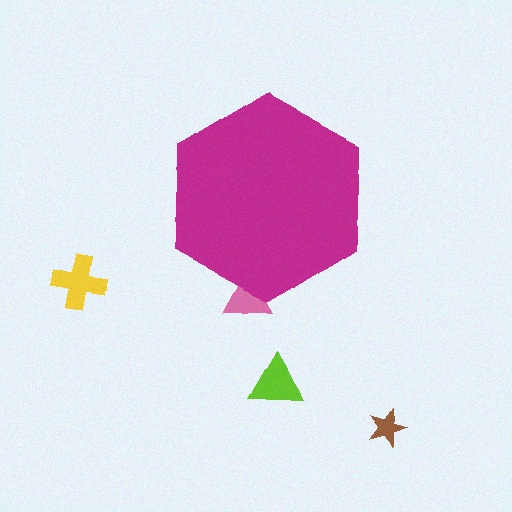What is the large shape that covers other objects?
A magenta hexagon.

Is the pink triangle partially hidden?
Yes, the pink triangle is partially hidden behind the magenta hexagon.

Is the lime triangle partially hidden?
No, the lime triangle is fully visible.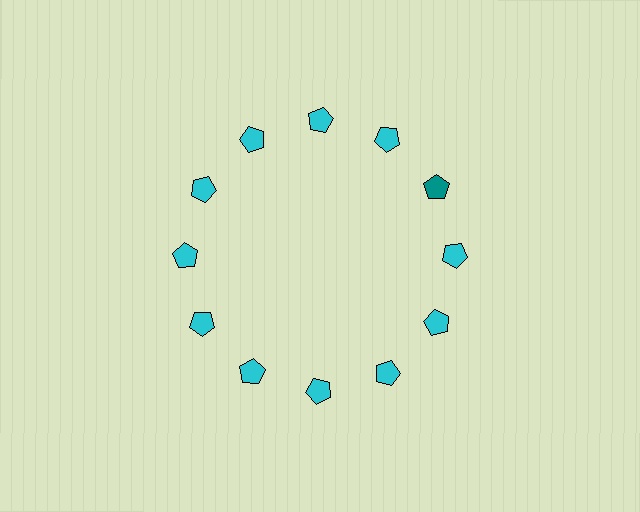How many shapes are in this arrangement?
There are 12 shapes arranged in a ring pattern.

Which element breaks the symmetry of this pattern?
The teal pentagon at roughly the 2 o'clock position breaks the symmetry. All other shapes are cyan pentagons.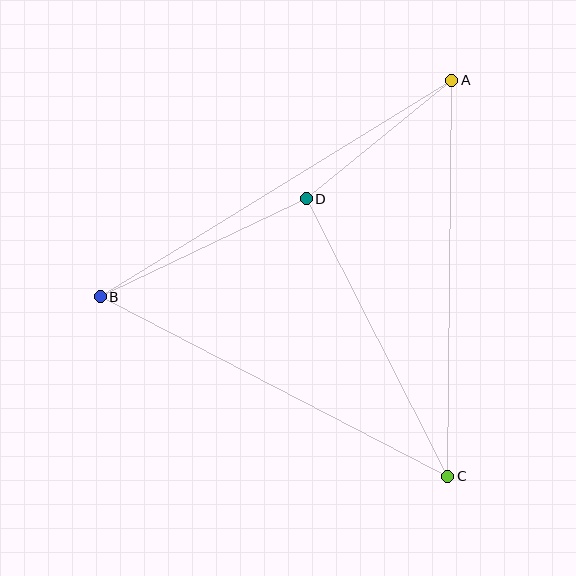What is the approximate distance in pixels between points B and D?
The distance between B and D is approximately 228 pixels.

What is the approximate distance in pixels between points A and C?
The distance between A and C is approximately 396 pixels.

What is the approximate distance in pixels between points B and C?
The distance between B and C is approximately 391 pixels.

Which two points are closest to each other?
Points A and D are closest to each other.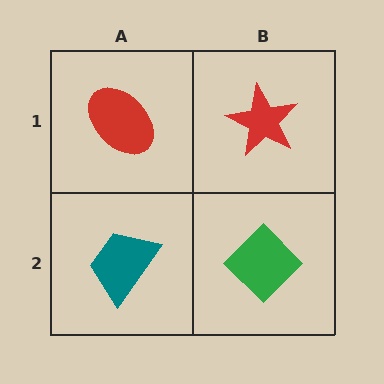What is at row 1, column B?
A red star.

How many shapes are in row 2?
2 shapes.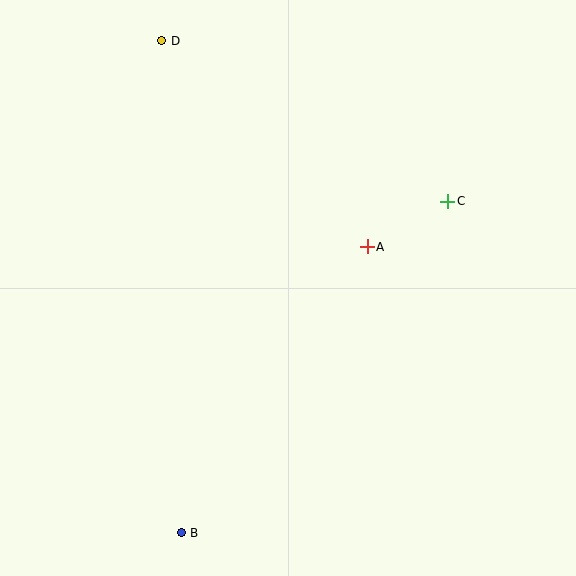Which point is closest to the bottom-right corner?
Point A is closest to the bottom-right corner.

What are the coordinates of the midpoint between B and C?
The midpoint between B and C is at (315, 367).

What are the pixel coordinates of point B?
Point B is at (181, 533).